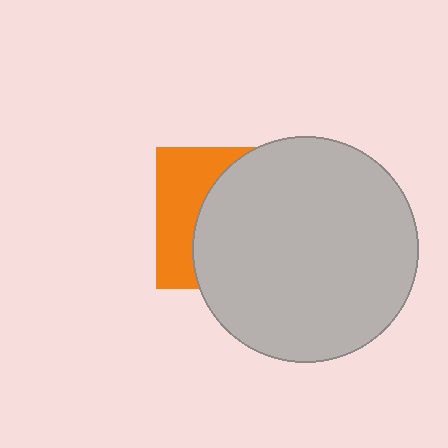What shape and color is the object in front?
The object in front is a light gray circle.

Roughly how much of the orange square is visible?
A small part of it is visible (roughly 35%).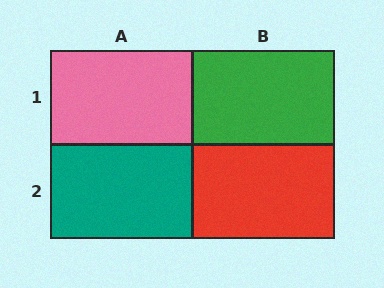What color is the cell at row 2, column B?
Red.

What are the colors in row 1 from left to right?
Pink, green.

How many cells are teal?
1 cell is teal.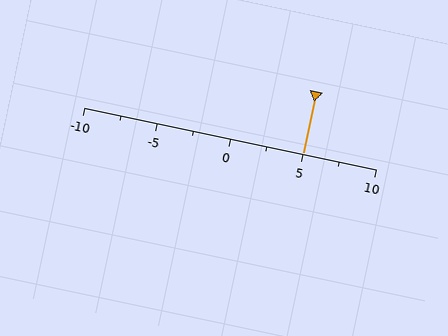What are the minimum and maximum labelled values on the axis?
The axis runs from -10 to 10.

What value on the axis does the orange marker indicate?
The marker indicates approximately 5.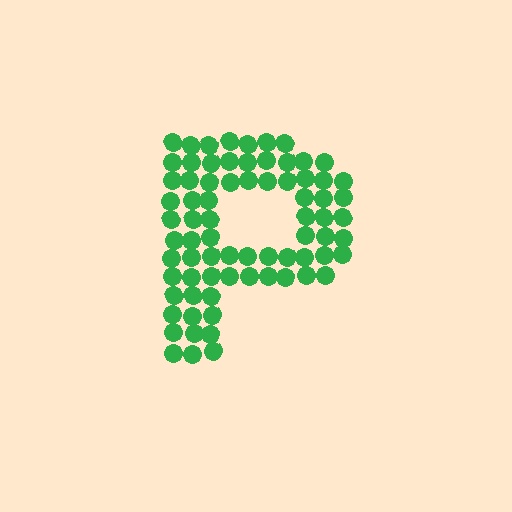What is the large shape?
The large shape is the letter P.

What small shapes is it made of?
It is made of small circles.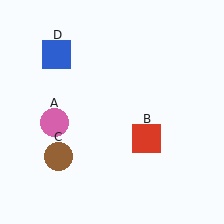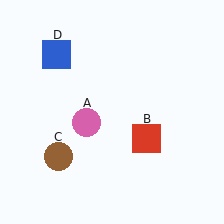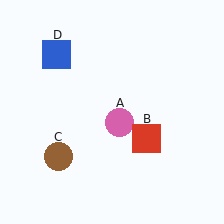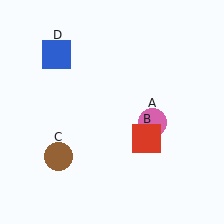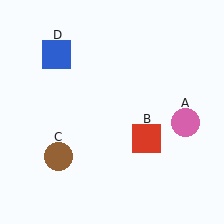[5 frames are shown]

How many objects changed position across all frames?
1 object changed position: pink circle (object A).